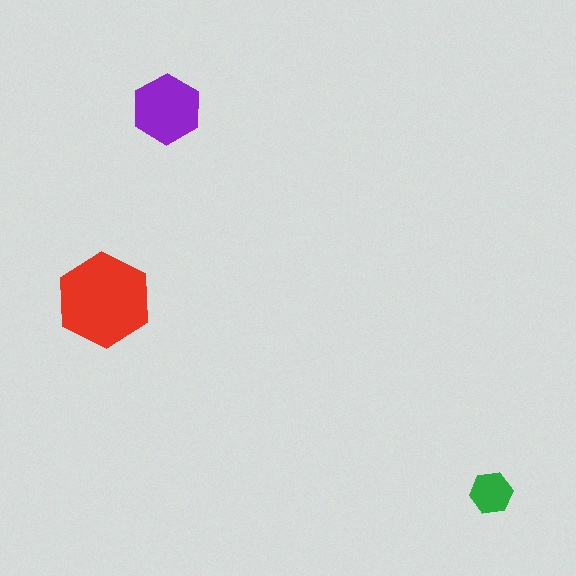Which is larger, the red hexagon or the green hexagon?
The red one.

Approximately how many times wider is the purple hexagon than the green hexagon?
About 1.5 times wider.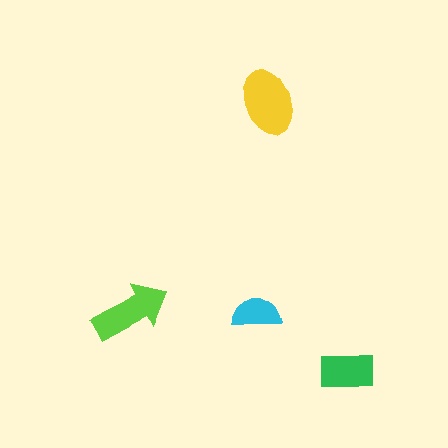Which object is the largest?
The yellow ellipse.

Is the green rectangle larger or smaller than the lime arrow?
Smaller.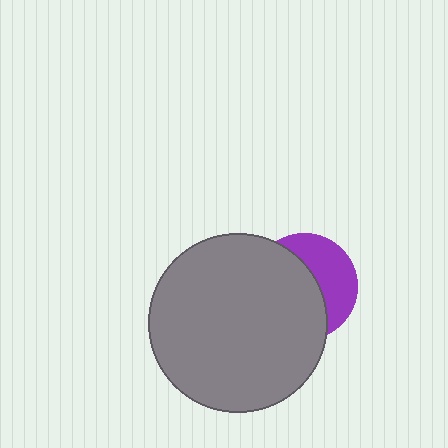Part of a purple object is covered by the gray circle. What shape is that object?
It is a circle.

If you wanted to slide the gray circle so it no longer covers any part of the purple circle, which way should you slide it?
Slide it left — that is the most direct way to separate the two shapes.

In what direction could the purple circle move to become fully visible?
The purple circle could move right. That would shift it out from behind the gray circle entirely.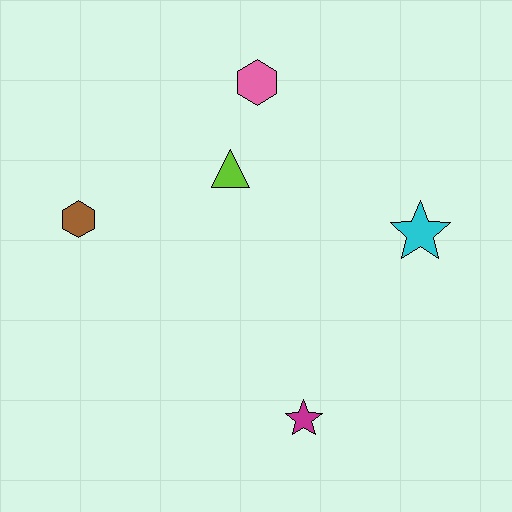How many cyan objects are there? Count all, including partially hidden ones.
There is 1 cyan object.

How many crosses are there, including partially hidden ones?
There are no crosses.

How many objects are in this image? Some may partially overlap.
There are 5 objects.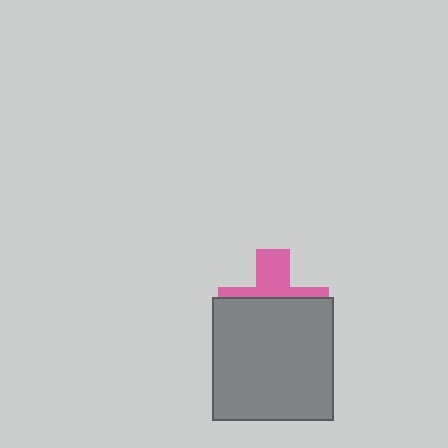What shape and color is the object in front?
The object in front is a gray rectangle.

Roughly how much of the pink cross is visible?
A small part of it is visible (roughly 38%).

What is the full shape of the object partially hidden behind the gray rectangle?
The partially hidden object is a pink cross.